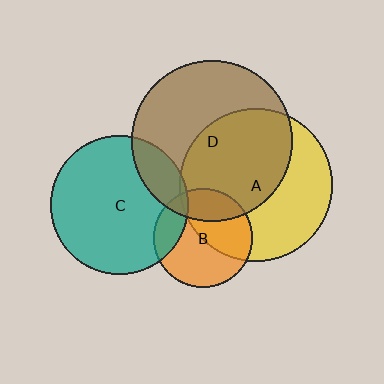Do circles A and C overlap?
Yes.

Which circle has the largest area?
Circle D (brown).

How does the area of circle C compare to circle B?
Approximately 2.0 times.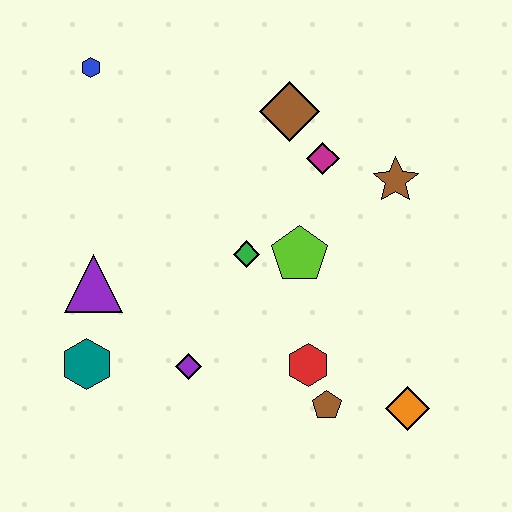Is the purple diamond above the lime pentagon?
No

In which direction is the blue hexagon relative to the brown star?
The blue hexagon is to the left of the brown star.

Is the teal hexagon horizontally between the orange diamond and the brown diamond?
No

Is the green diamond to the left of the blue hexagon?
No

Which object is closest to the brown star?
The magenta diamond is closest to the brown star.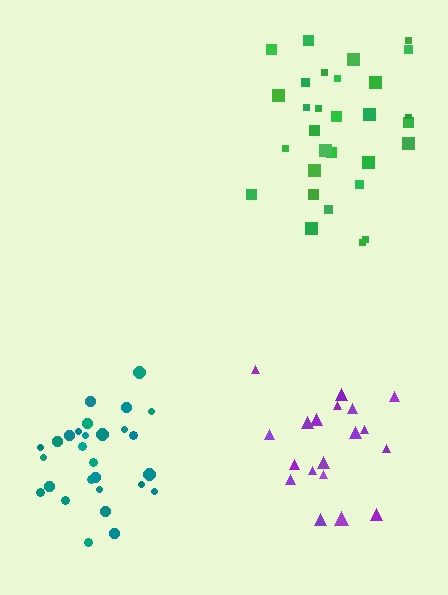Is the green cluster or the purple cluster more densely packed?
Purple.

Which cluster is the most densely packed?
Teal.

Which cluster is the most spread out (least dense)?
Green.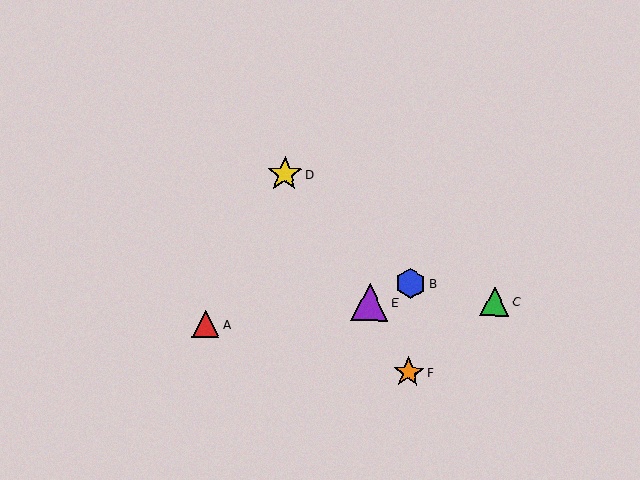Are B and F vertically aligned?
Yes, both are at x≈411.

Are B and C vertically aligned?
No, B is at x≈411 and C is at x≈495.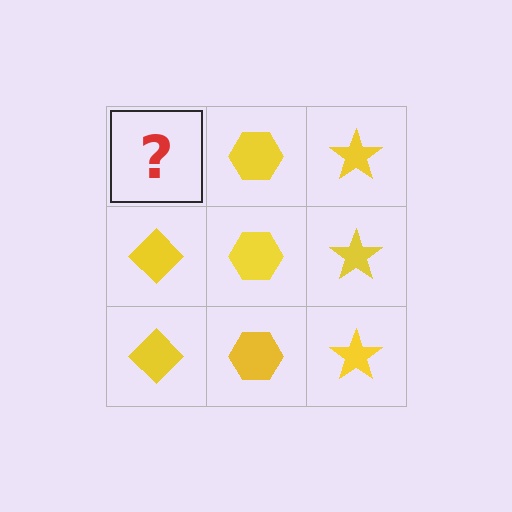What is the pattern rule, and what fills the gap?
The rule is that each column has a consistent shape. The gap should be filled with a yellow diamond.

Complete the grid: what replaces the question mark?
The question mark should be replaced with a yellow diamond.